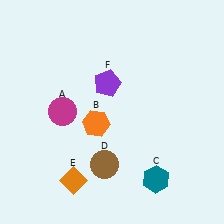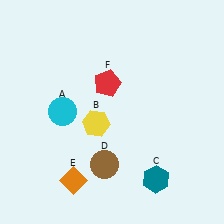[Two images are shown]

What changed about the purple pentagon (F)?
In Image 1, F is purple. In Image 2, it changed to red.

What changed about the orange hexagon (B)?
In Image 1, B is orange. In Image 2, it changed to yellow.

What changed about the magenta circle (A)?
In Image 1, A is magenta. In Image 2, it changed to cyan.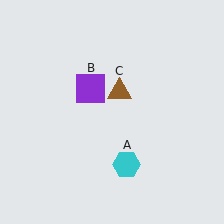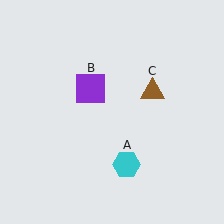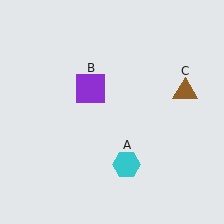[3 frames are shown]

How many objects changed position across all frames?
1 object changed position: brown triangle (object C).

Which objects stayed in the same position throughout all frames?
Cyan hexagon (object A) and purple square (object B) remained stationary.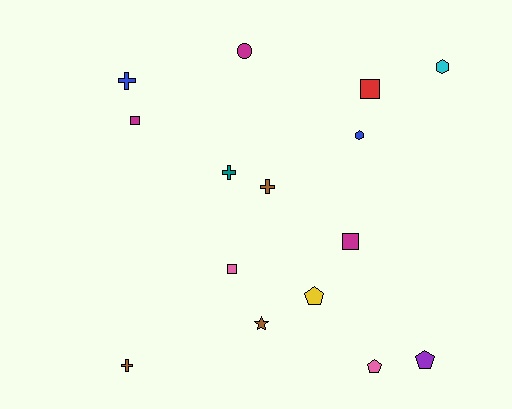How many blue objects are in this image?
There are 2 blue objects.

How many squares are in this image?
There are 4 squares.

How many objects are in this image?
There are 15 objects.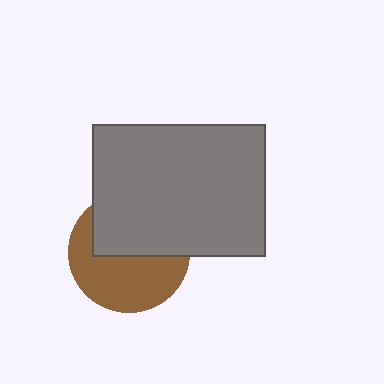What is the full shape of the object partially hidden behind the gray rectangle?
The partially hidden object is a brown circle.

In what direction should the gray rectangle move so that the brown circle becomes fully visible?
The gray rectangle should move up. That is the shortest direction to clear the overlap and leave the brown circle fully visible.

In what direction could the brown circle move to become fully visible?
The brown circle could move down. That would shift it out from behind the gray rectangle entirely.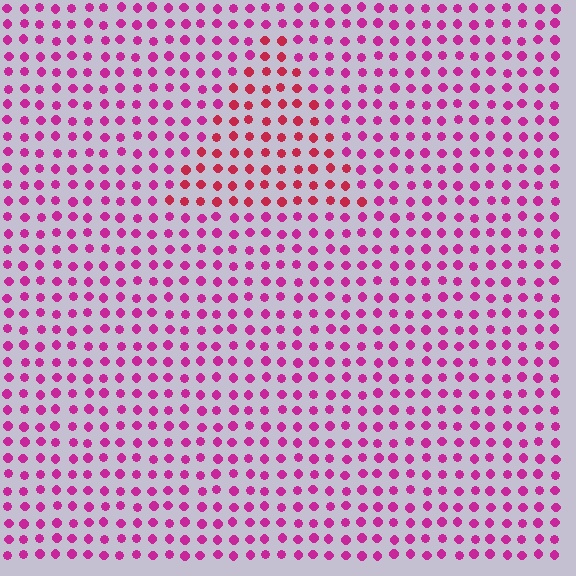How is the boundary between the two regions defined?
The boundary is defined purely by a slight shift in hue (about 30 degrees). Spacing, size, and orientation are identical on both sides.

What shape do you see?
I see a triangle.